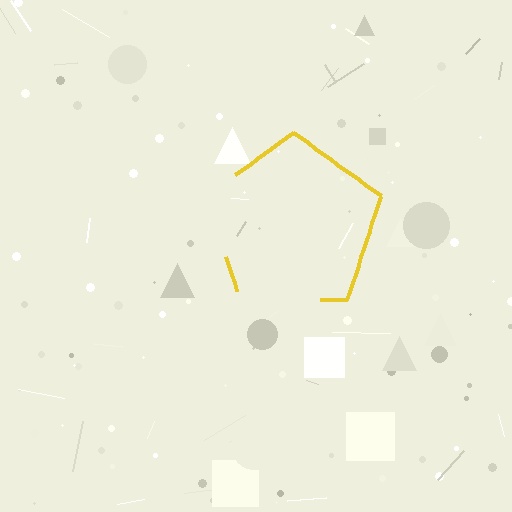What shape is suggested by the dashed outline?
The dashed outline suggests a pentagon.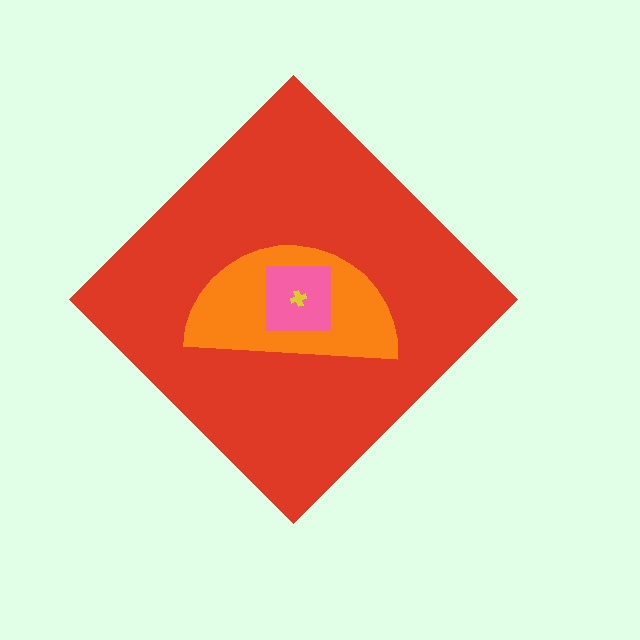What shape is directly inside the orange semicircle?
The pink square.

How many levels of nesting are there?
4.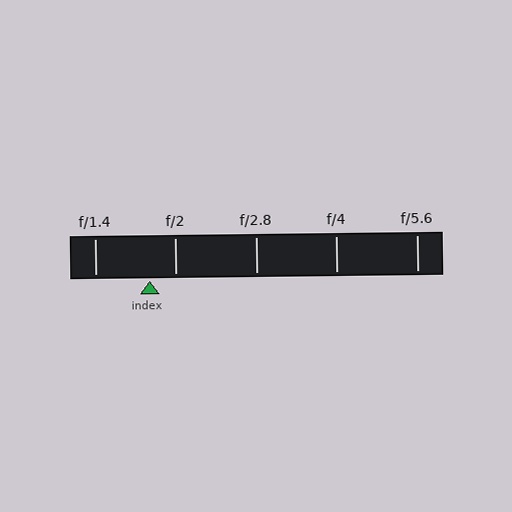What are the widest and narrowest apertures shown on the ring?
The widest aperture shown is f/1.4 and the narrowest is f/5.6.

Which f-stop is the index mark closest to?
The index mark is closest to f/2.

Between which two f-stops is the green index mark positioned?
The index mark is between f/1.4 and f/2.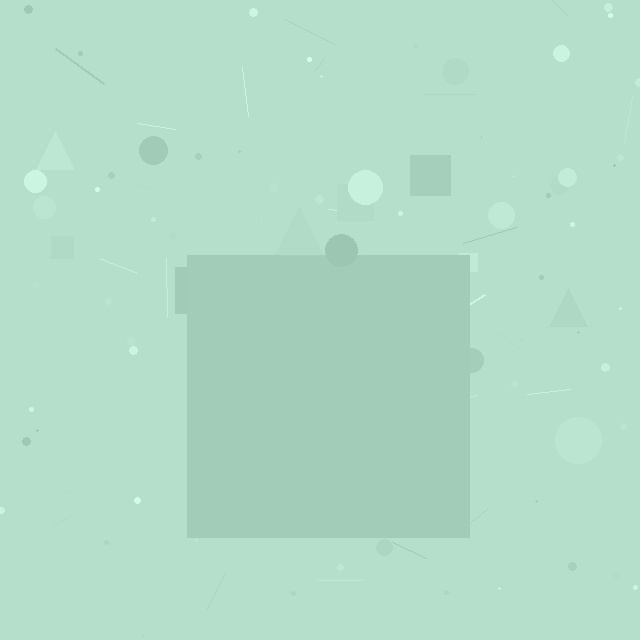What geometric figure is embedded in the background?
A square is embedded in the background.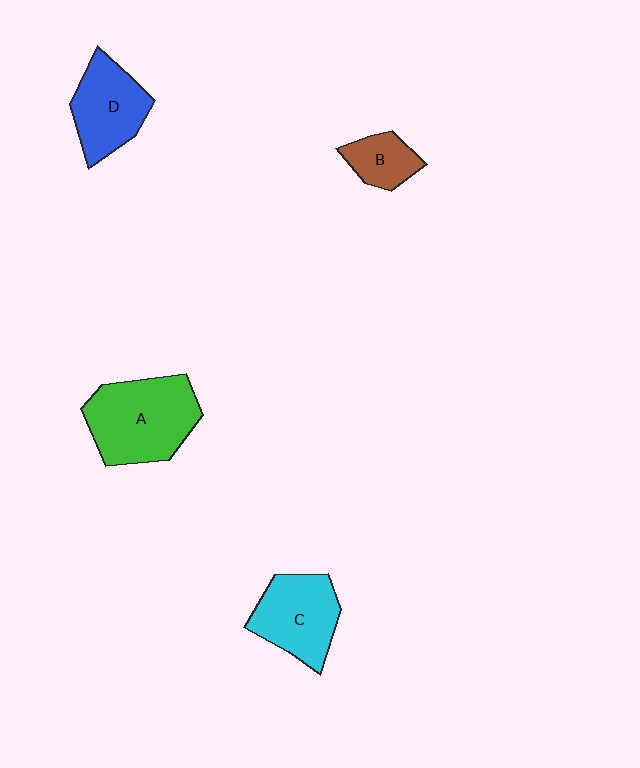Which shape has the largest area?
Shape A (green).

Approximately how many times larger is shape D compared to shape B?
Approximately 1.8 times.